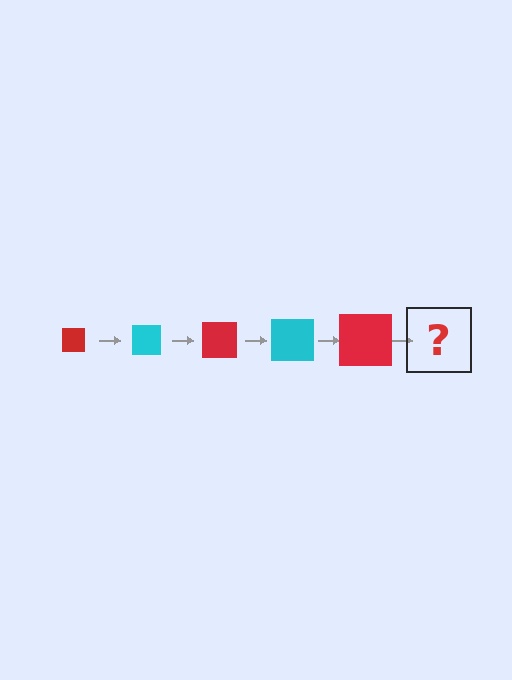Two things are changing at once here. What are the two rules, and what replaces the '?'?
The two rules are that the square grows larger each step and the color cycles through red and cyan. The '?' should be a cyan square, larger than the previous one.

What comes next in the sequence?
The next element should be a cyan square, larger than the previous one.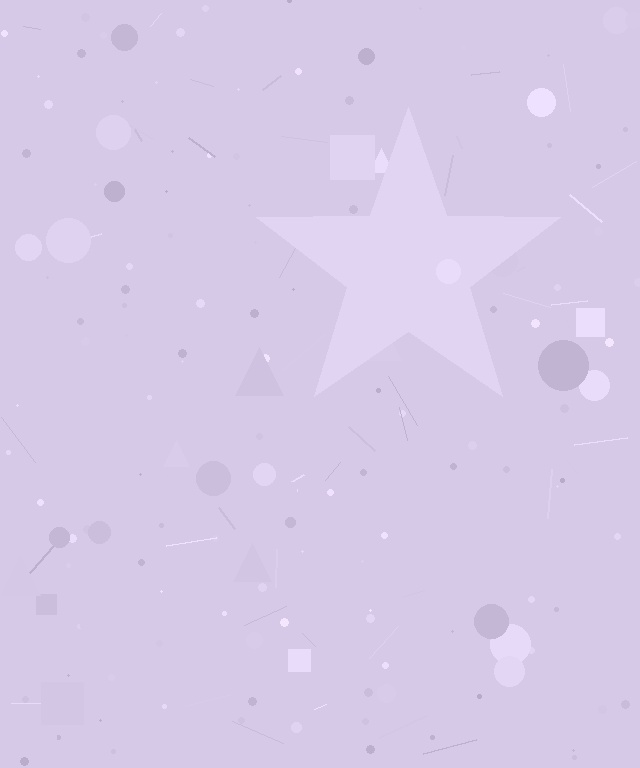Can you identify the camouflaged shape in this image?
The camouflaged shape is a star.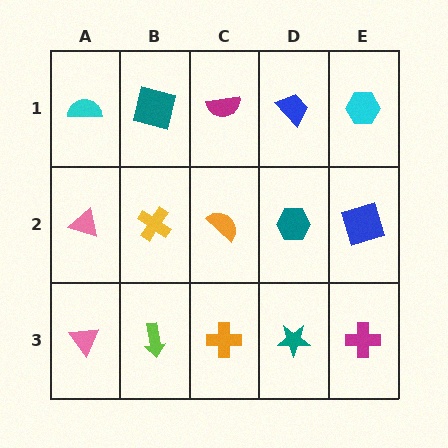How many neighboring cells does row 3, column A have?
2.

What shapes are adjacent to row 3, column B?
A yellow cross (row 2, column B), a pink triangle (row 3, column A), an orange cross (row 3, column C).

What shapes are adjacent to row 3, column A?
A pink triangle (row 2, column A), a lime arrow (row 3, column B).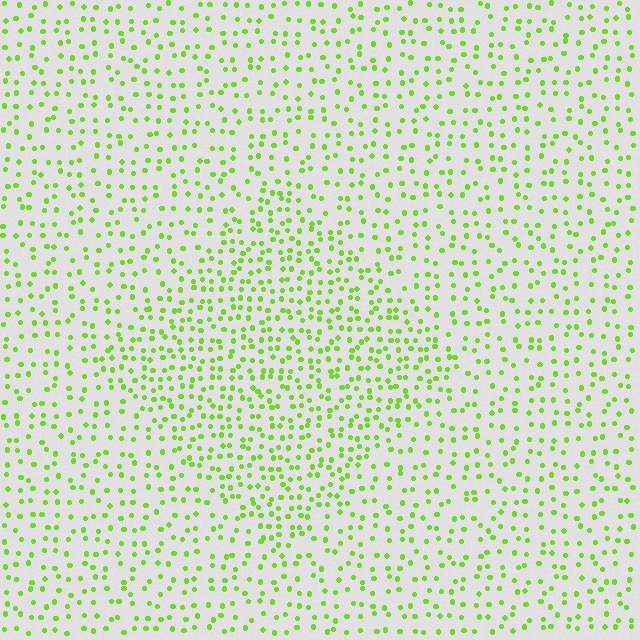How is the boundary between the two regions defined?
The boundary is defined by a change in element density (approximately 1.7x ratio). All elements are the same color, size, and shape.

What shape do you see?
I see a diamond.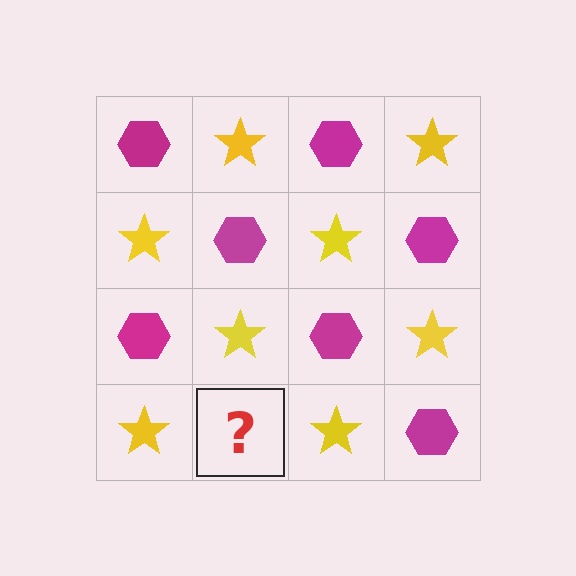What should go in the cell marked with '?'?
The missing cell should contain a magenta hexagon.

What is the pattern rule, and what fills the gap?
The rule is that it alternates magenta hexagon and yellow star in a checkerboard pattern. The gap should be filled with a magenta hexagon.